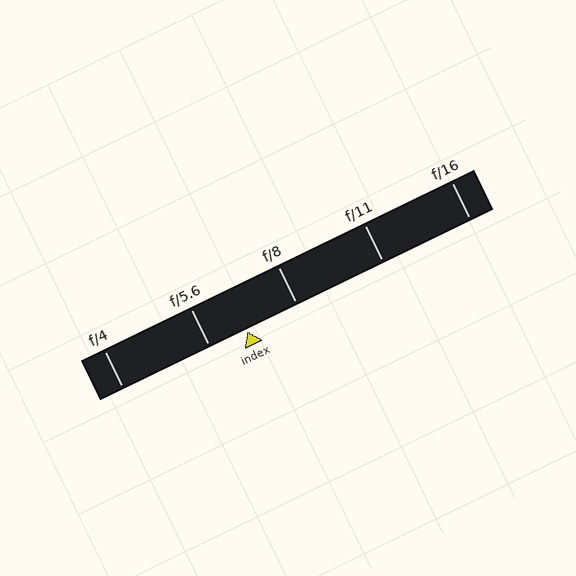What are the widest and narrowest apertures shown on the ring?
The widest aperture shown is f/4 and the narrowest is f/16.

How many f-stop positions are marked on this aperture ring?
There are 5 f-stop positions marked.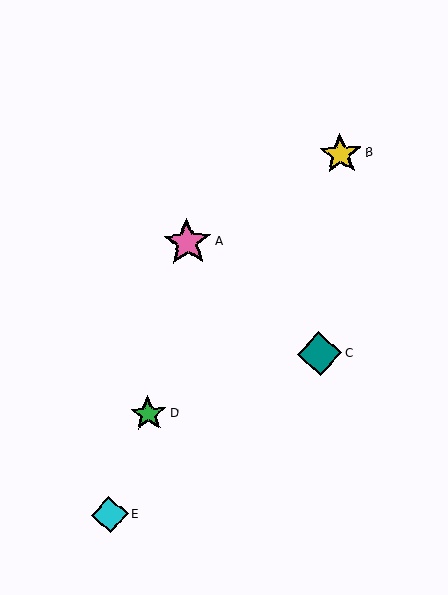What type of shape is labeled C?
Shape C is a teal diamond.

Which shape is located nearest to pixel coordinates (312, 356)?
The teal diamond (labeled C) at (320, 354) is nearest to that location.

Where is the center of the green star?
The center of the green star is at (148, 414).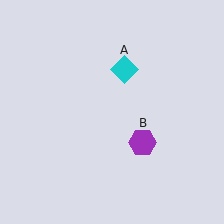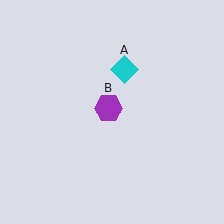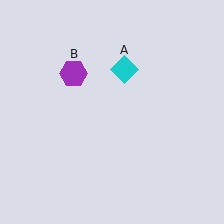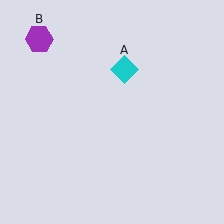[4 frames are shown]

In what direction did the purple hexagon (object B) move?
The purple hexagon (object B) moved up and to the left.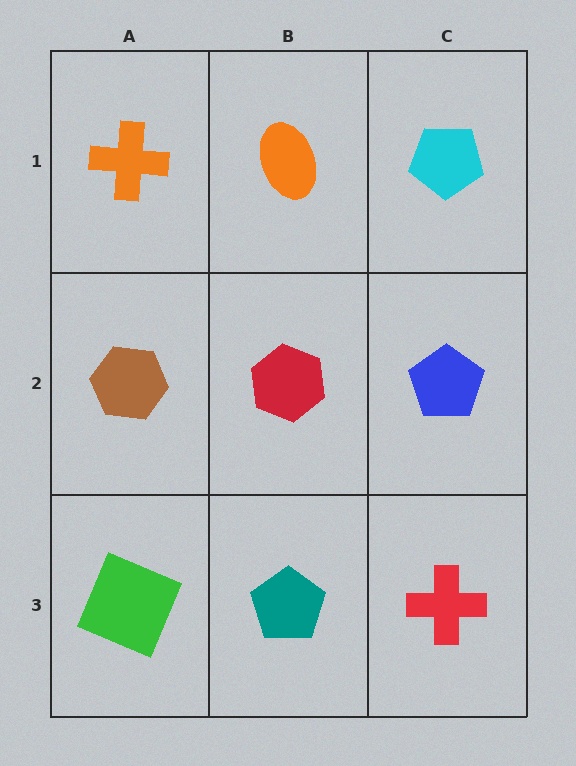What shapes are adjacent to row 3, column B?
A red hexagon (row 2, column B), a green square (row 3, column A), a red cross (row 3, column C).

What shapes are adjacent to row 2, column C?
A cyan pentagon (row 1, column C), a red cross (row 3, column C), a red hexagon (row 2, column B).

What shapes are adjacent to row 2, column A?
An orange cross (row 1, column A), a green square (row 3, column A), a red hexagon (row 2, column B).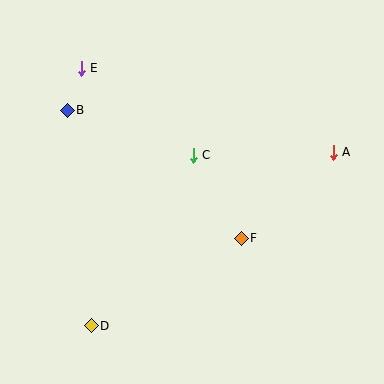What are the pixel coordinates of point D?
Point D is at (92, 326).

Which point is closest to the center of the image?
Point C at (193, 155) is closest to the center.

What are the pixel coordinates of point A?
Point A is at (333, 152).